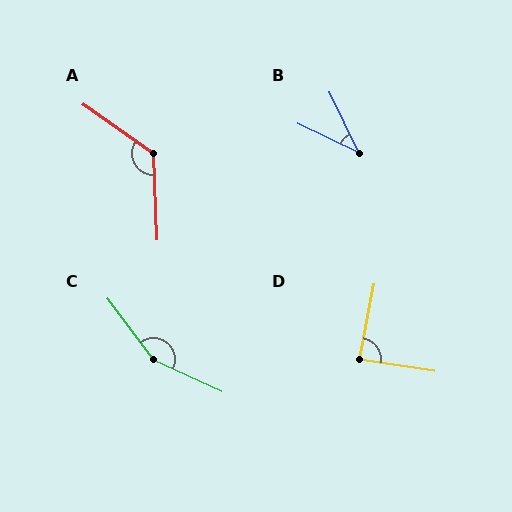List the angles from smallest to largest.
B (39°), D (88°), A (127°), C (152°).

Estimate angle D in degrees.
Approximately 88 degrees.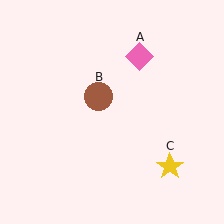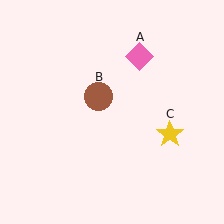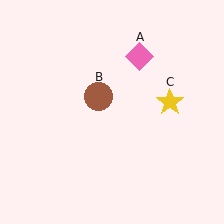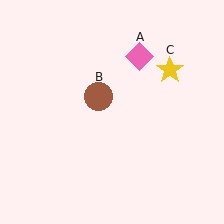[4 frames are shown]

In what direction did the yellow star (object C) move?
The yellow star (object C) moved up.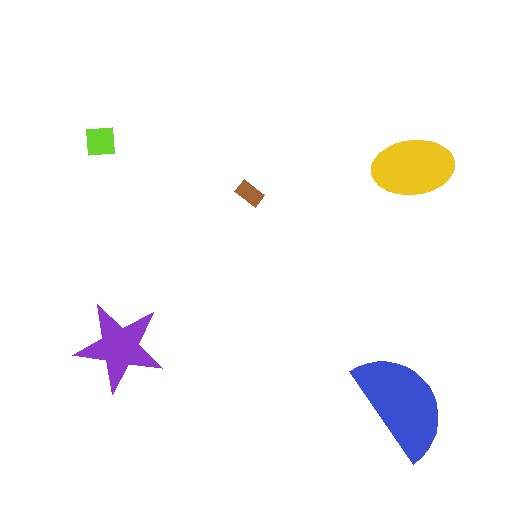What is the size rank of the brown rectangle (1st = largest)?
5th.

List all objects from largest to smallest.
The blue semicircle, the yellow ellipse, the purple star, the lime square, the brown rectangle.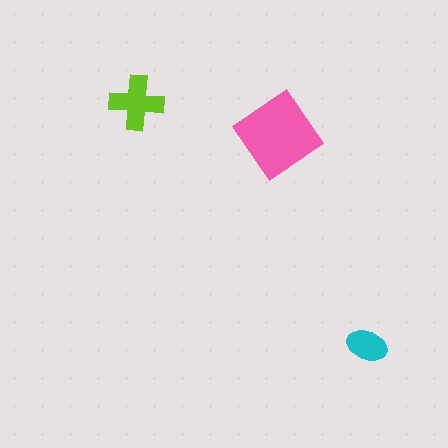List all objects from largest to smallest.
The pink diamond, the lime cross, the cyan ellipse.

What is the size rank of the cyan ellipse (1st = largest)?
3rd.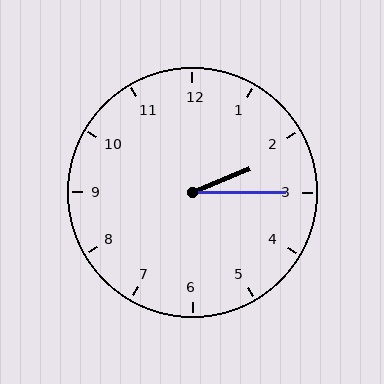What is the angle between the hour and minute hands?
Approximately 22 degrees.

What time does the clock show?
2:15.